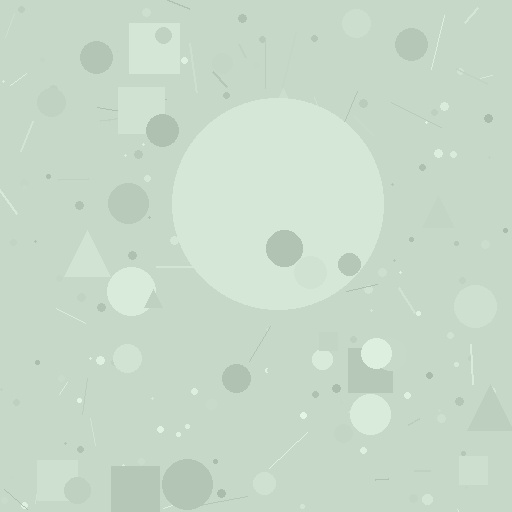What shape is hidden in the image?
A circle is hidden in the image.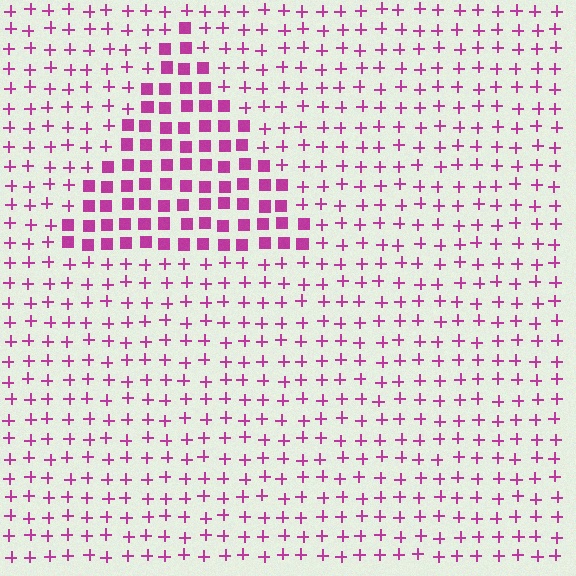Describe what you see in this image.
The image is filled with small magenta elements arranged in a uniform grid. A triangle-shaped region contains squares, while the surrounding area contains plus signs. The boundary is defined purely by the change in element shape.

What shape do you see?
I see a triangle.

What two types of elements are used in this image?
The image uses squares inside the triangle region and plus signs outside it.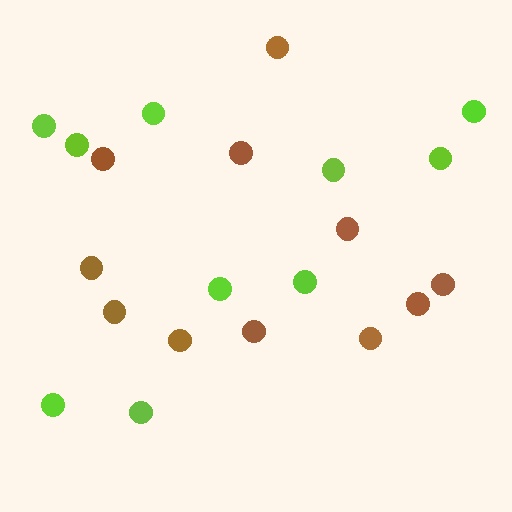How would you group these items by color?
There are 2 groups: one group of brown circles (11) and one group of lime circles (10).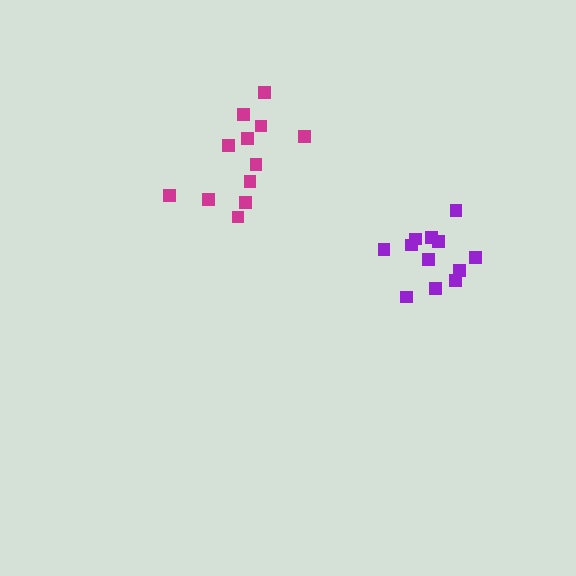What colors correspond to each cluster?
The clusters are colored: magenta, purple.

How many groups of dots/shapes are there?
There are 2 groups.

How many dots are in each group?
Group 1: 12 dots, Group 2: 12 dots (24 total).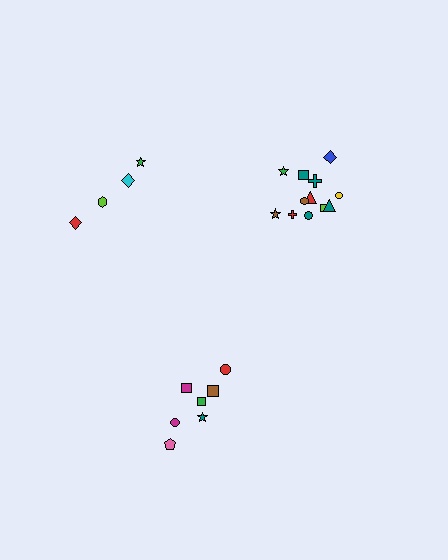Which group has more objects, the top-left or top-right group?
The top-right group.